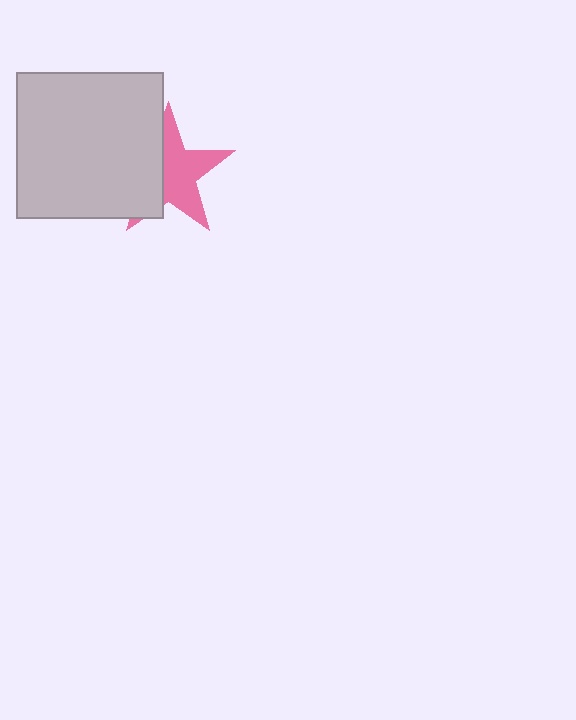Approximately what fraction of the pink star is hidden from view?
Roughly 41% of the pink star is hidden behind the light gray square.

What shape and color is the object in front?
The object in front is a light gray square.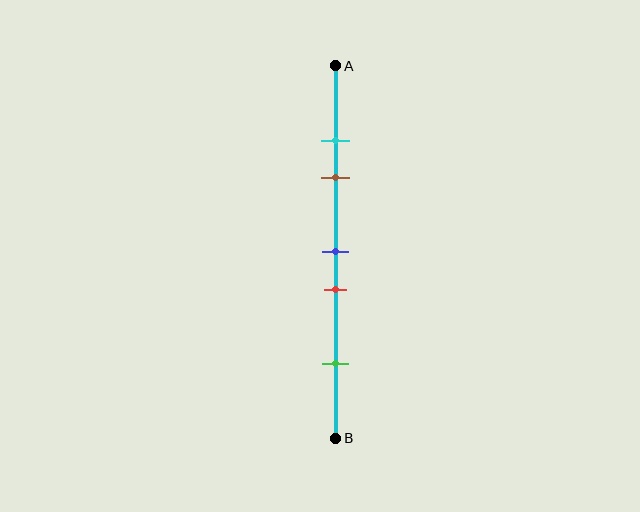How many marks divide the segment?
There are 5 marks dividing the segment.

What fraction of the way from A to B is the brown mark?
The brown mark is approximately 30% (0.3) of the way from A to B.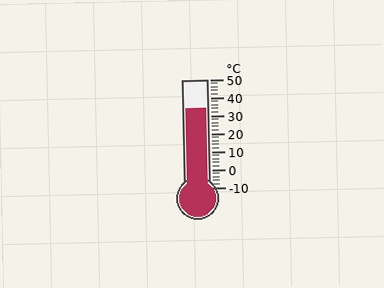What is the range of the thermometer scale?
The thermometer scale ranges from -10°C to 50°C.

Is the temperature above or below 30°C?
The temperature is above 30°C.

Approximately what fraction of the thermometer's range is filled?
The thermometer is filled to approximately 75% of its range.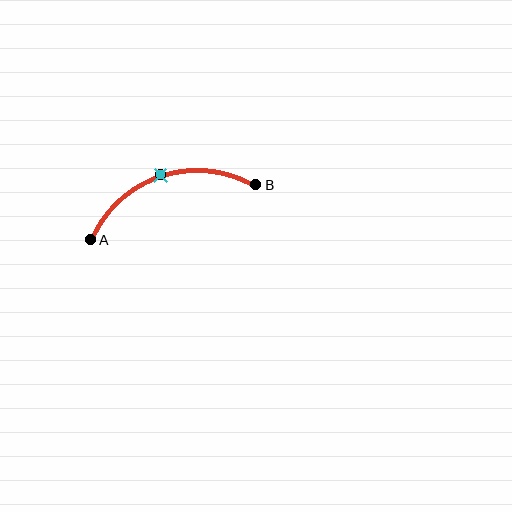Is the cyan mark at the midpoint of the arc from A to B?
Yes. The cyan mark lies on the arc at equal arc-length from both A and B — it is the arc midpoint.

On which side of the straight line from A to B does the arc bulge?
The arc bulges above the straight line connecting A and B.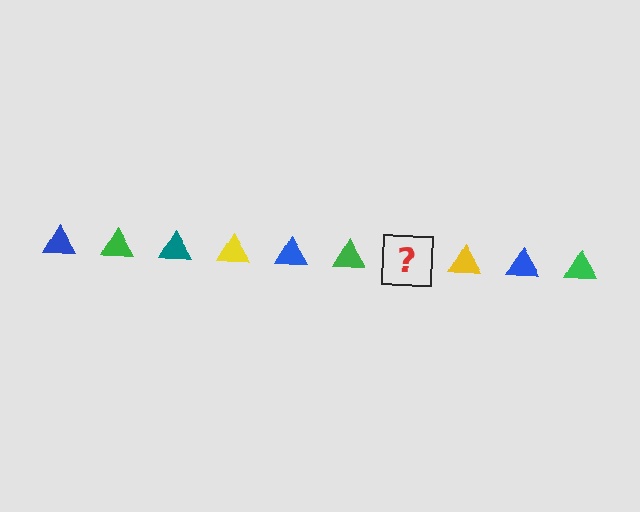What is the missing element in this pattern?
The missing element is a teal triangle.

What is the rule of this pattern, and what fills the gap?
The rule is that the pattern cycles through blue, green, teal, yellow triangles. The gap should be filled with a teal triangle.